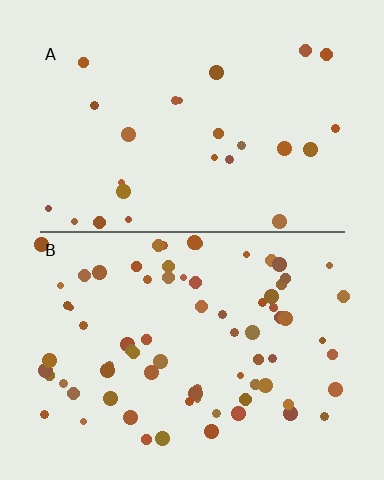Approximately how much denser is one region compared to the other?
Approximately 3.0× — region B over region A.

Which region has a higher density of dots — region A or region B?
B (the bottom).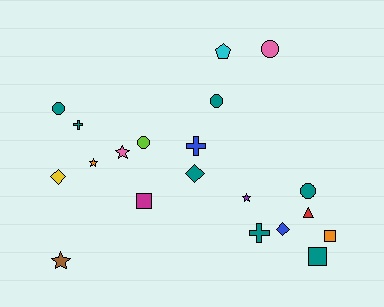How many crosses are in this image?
There are 3 crosses.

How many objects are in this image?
There are 20 objects.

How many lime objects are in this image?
There is 1 lime object.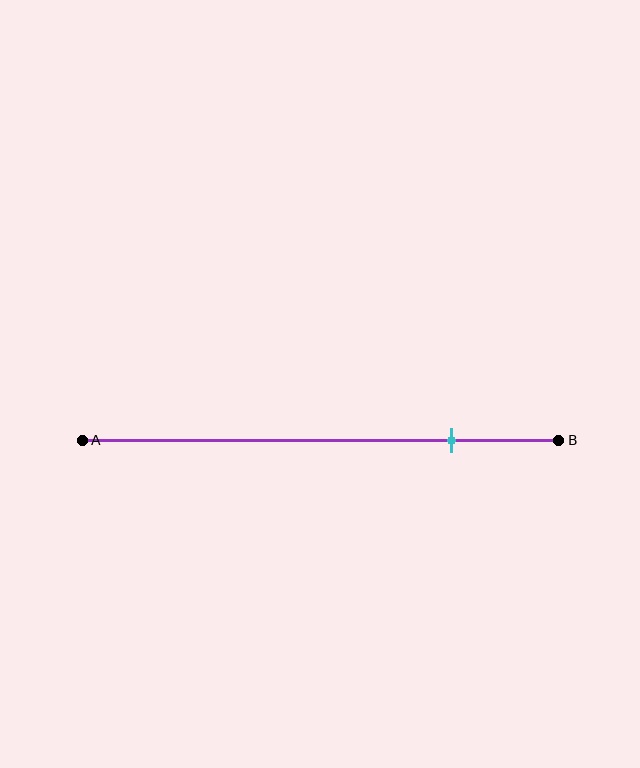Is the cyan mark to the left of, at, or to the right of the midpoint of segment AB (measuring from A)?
The cyan mark is to the right of the midpoint of segment AB.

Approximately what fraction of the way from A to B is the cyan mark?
The cyan mark is approximately 75% of the way from A to B.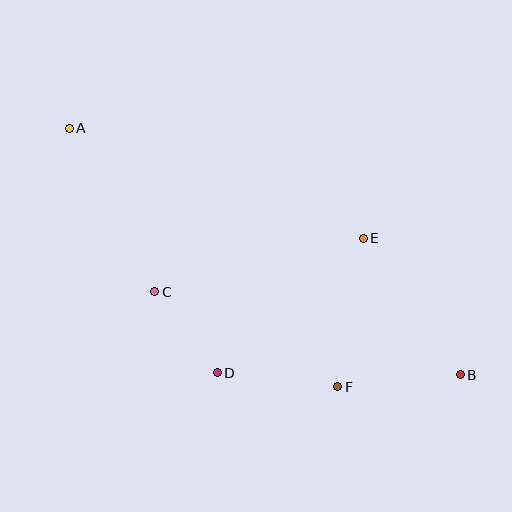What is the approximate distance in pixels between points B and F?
The distance between B and F is approximately 123 pixels.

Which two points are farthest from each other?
Points A and B are farthest from each other.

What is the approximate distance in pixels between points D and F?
The distance between D and F is approximately 121 pixels.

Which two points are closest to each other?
Points C and D are closest to each other.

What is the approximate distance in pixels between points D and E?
The distance between D and E is approximately 198 pixels.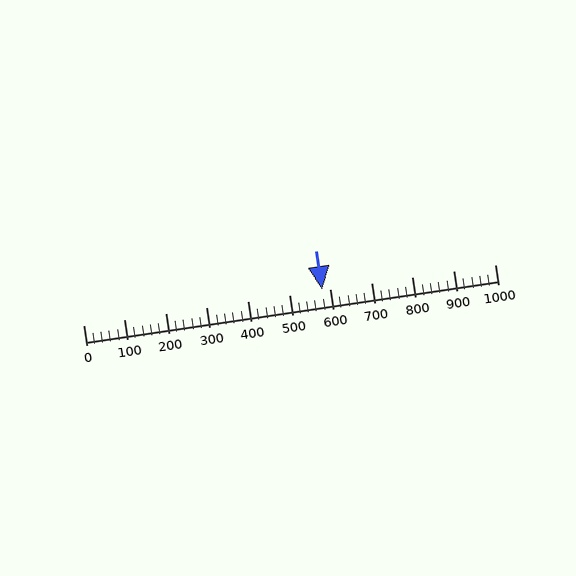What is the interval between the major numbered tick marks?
The major tick marks are spaced 100 units apart.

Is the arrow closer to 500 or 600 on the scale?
The arrow is closer to 600.